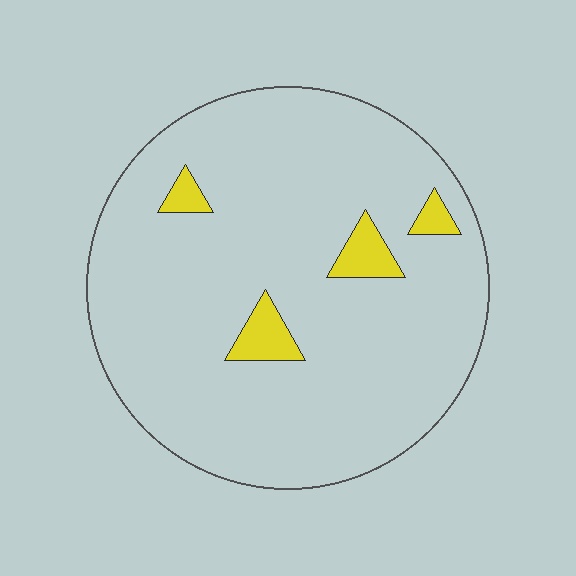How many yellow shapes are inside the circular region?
4.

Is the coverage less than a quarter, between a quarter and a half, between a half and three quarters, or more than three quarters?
Less than a quarter.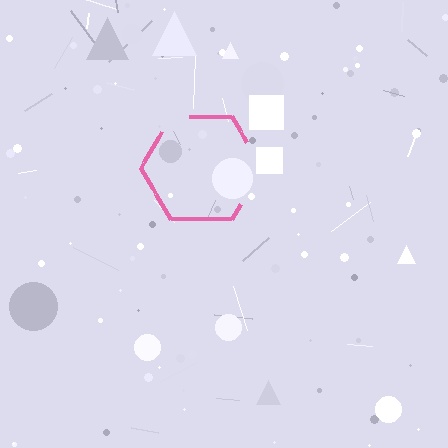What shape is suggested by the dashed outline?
The dashed outline suggests a hexagon.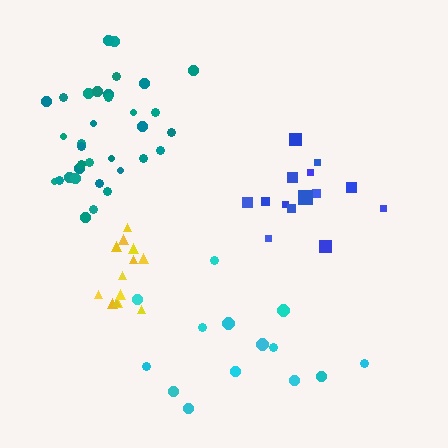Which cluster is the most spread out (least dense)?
Cyan.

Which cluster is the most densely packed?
Yellow.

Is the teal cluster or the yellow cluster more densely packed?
Yellow.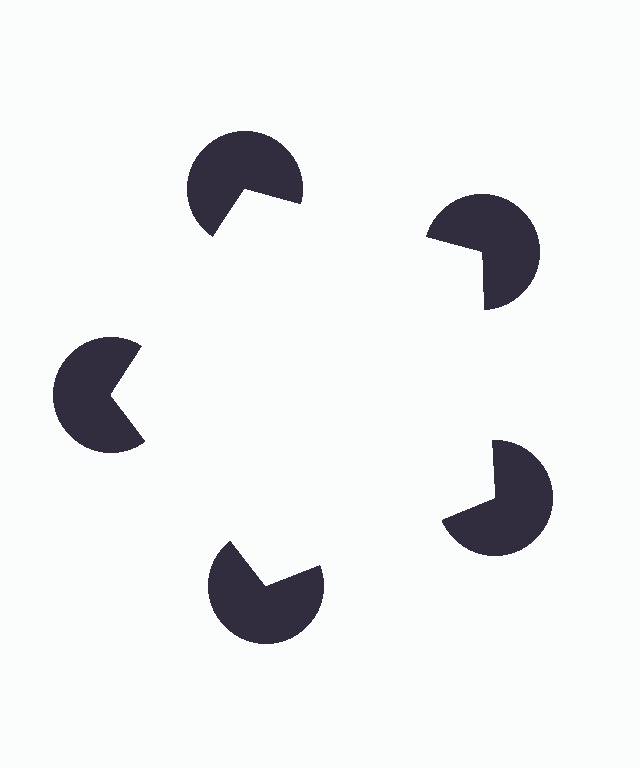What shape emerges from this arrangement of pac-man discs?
An illusory pentagon — its edges are inferred from the aligned wedge cuts in the pac-man discs, not physically drawn.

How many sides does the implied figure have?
5 sides.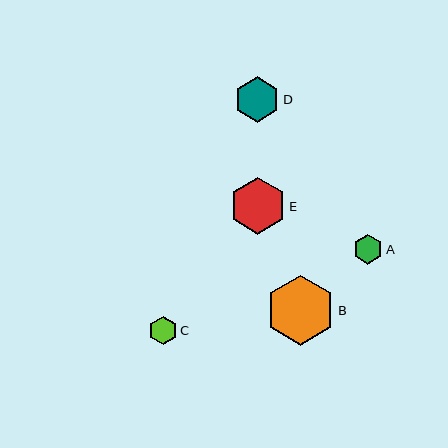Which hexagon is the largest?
Hexagon B is the largest with a size of approximately 70 pixels.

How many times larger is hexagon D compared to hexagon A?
Hexagon D is approximately 1.5 times the size of hexagon A.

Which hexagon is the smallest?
Hexagon C is the smallest with a size of approximately 29 pixels.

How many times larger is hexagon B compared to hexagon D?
Hexagon B is approximately 1.5 times the size of hexagon D.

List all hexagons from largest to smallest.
From largest to smallest: B, E, D, A, C.